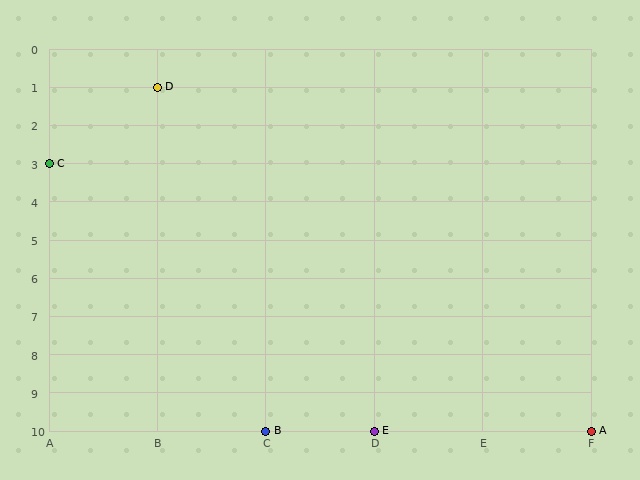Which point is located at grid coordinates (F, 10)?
Point A is at (F, 10).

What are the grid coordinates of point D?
Point D is at grid coordinates (B, 1).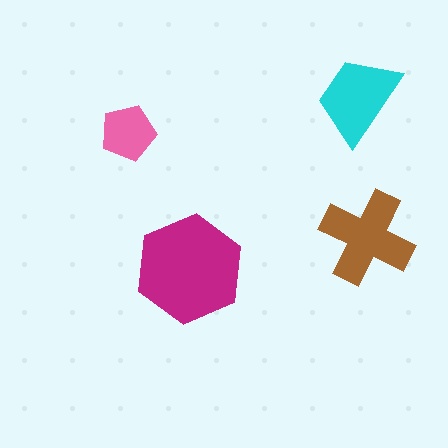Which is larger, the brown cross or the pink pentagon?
The brown cross.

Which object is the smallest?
The pink pentagon.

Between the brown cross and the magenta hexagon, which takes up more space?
The magenta hexagon.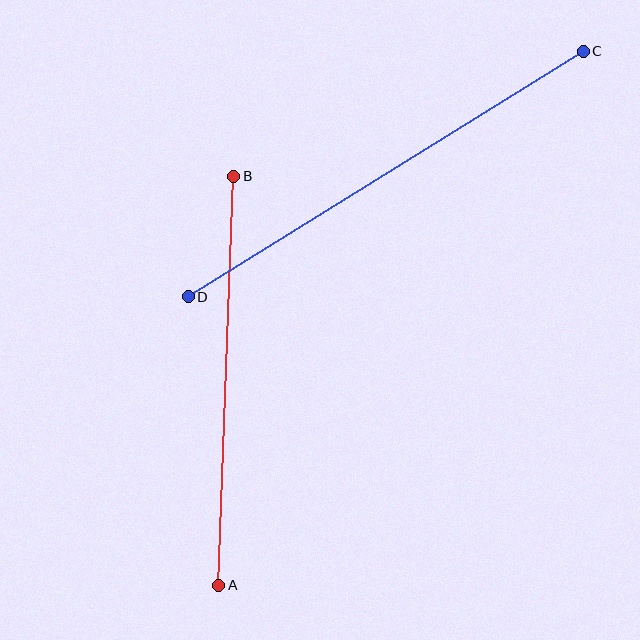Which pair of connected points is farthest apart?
Points C and D are farthest apart.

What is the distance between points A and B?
The distance is approximately 409 pixels.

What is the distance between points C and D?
The distance is approximately 465 pixels.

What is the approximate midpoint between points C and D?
The midpoint is at approximately (386, 174) pixels.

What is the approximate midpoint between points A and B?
The midpoint is at approximately (226, 381) pixels.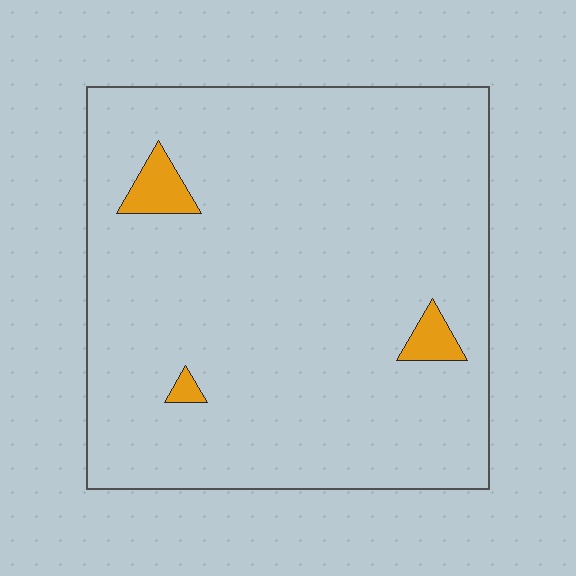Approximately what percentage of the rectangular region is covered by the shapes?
Approximately 5%.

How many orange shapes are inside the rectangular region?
3.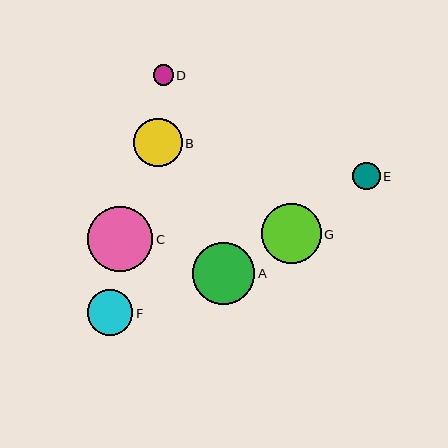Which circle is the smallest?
Circle D is the smallest with a size of approximately 20 pixels.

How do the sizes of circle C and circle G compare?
Circle C and circle G are approximately the same size.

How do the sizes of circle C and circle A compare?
Circle C and circle A are approximately the same size.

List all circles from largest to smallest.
From largest to smallest: C, A, G, B, F, E, D.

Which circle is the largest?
Circle C is the largest with a size of approximately 65 pixels.